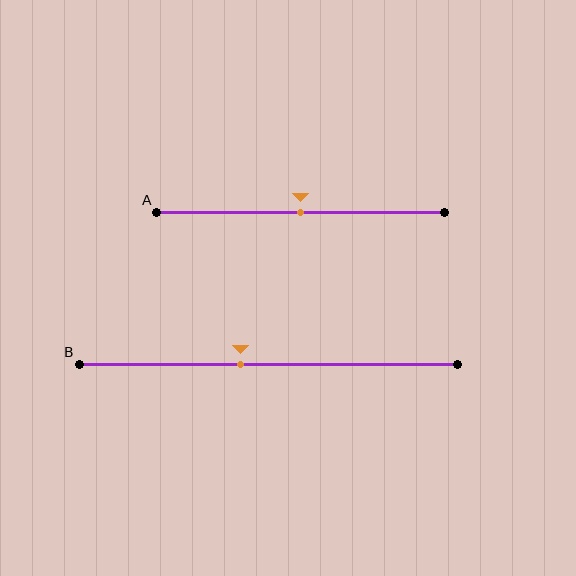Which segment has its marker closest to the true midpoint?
Segment A has its marker closest to the true midpoint.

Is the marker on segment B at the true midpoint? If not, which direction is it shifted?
No, the marker on segment B is shifted to the left by about 7% of the segment length.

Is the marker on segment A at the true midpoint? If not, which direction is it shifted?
Yes, the marker on segment A is at the true midpoint.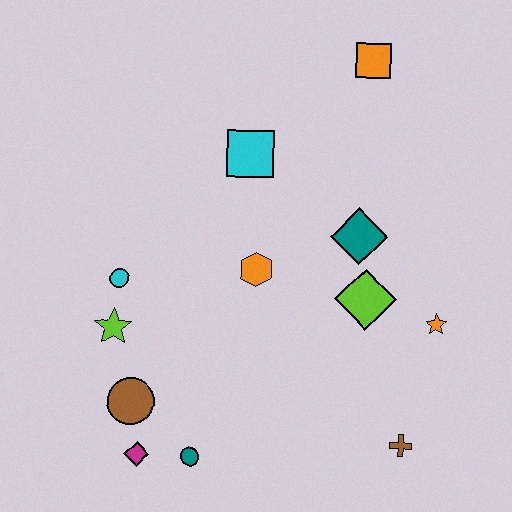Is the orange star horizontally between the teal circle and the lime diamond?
No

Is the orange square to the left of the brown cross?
Yes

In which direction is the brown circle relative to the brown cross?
The brown circle is to the left of the brown cross.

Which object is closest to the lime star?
The cyan circle is closest to the lime star.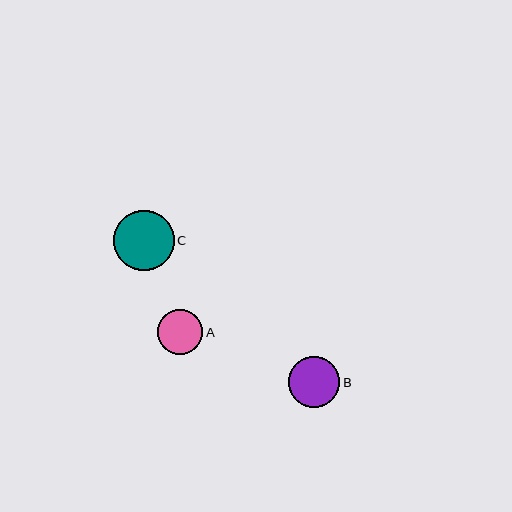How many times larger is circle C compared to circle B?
Circle C is approximately 1.2 times the size of circle B.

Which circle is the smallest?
Circle A is the smallest with a size of approximately 45 pixels.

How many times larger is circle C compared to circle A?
Circle C is approximately 1.3 times the size of circle A.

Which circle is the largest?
Circle C is the largest with a size of approximately 60 pixels.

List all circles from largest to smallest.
From largest to smallest: C, B, A.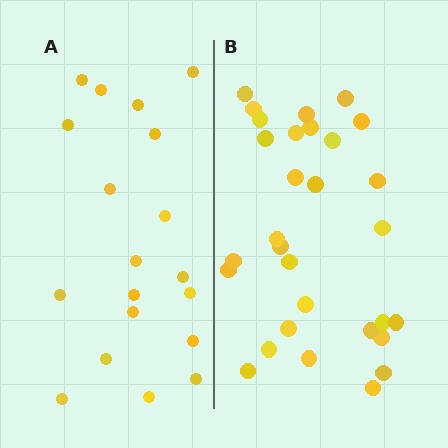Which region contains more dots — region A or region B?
Region B (the right region) has more dots.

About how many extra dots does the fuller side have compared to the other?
Region B has roughly 12 or so more dots than region A.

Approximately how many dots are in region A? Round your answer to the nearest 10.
About 20 dots. (The exact count is 19, which rounds to 20.)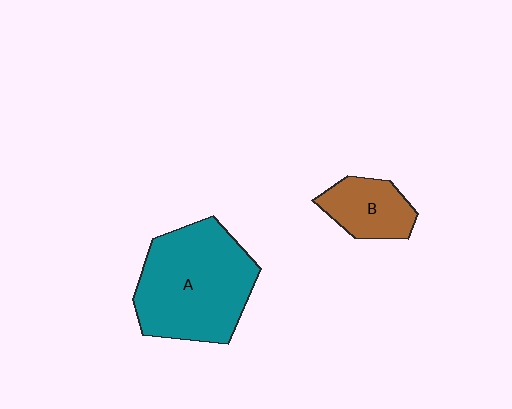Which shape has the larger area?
Shape A (teal).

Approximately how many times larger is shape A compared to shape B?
Approximately 2.5 times.